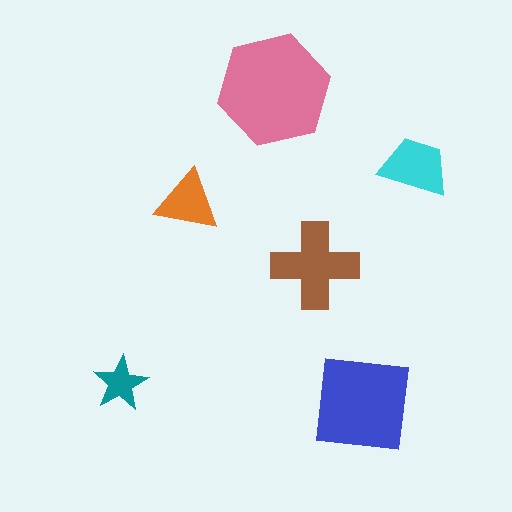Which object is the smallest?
The teal star.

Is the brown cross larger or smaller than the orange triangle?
Larger.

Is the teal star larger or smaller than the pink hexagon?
Smaller.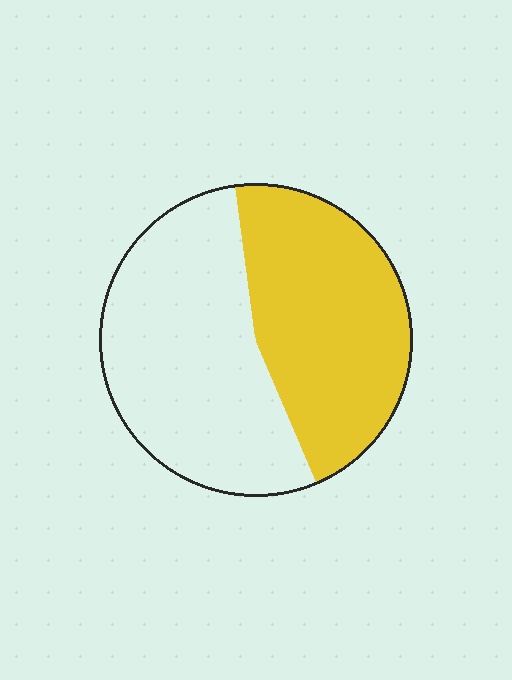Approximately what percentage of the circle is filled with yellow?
Approximately 45%.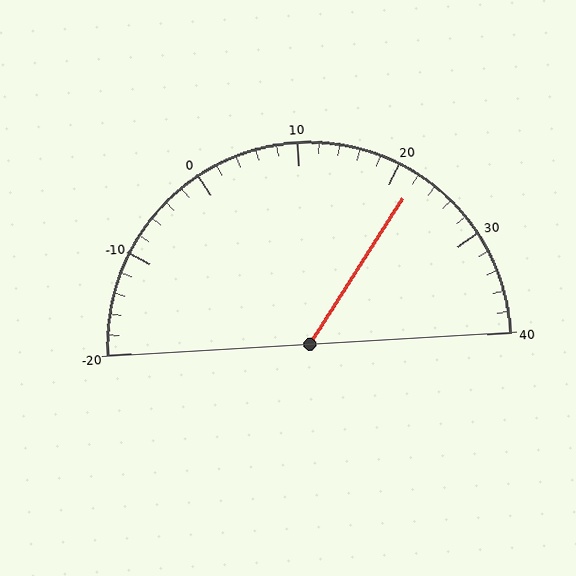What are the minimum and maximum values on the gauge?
The gauge ranges from -20 to 40.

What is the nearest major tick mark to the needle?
The nearest major tick mark is 20.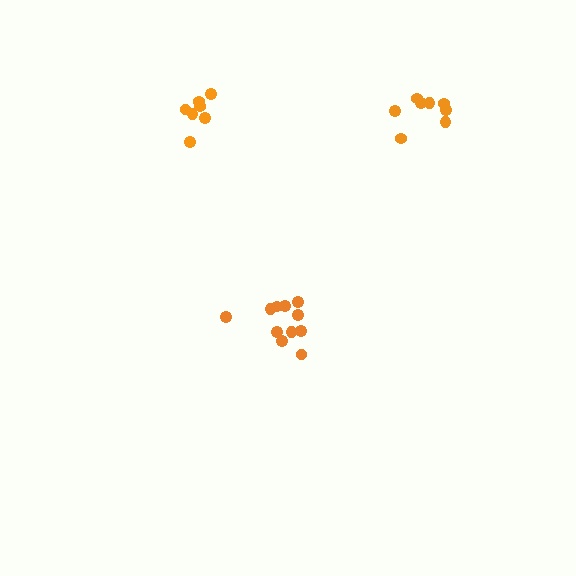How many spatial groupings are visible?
There are 3 spatial groupings.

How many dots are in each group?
Group 1: 7 dots, Group 2: 11 dots, Group 3: 8 dots (26 total).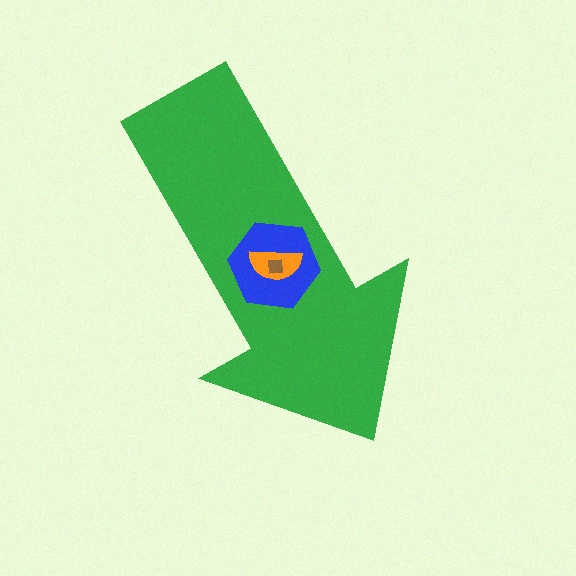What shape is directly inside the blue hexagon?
The orange semicircle.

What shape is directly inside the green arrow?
The blue hexagon.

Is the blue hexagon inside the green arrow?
Yes.